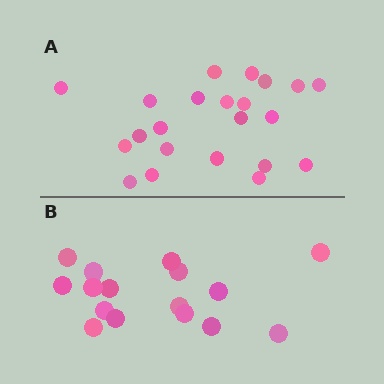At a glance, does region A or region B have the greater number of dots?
Region A (the top region) has more dots.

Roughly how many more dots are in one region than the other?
Region A has about 6 more dots than region B.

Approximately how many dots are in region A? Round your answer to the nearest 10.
About 20 dots. (The exact count is 22, which rounds to 20.)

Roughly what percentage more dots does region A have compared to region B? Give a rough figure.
About 40% more.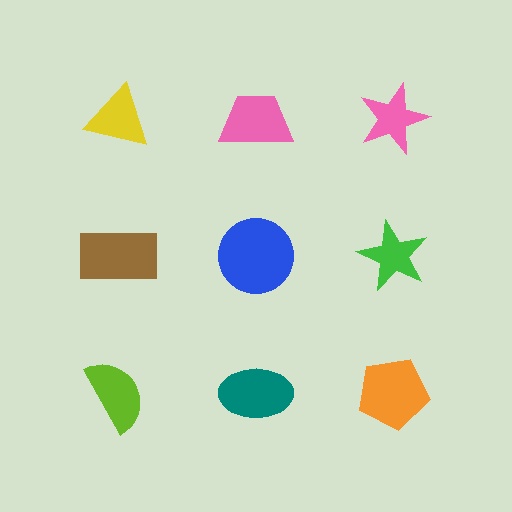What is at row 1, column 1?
A yellow triangle.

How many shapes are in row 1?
3 shapes.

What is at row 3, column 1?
A lime semicircle.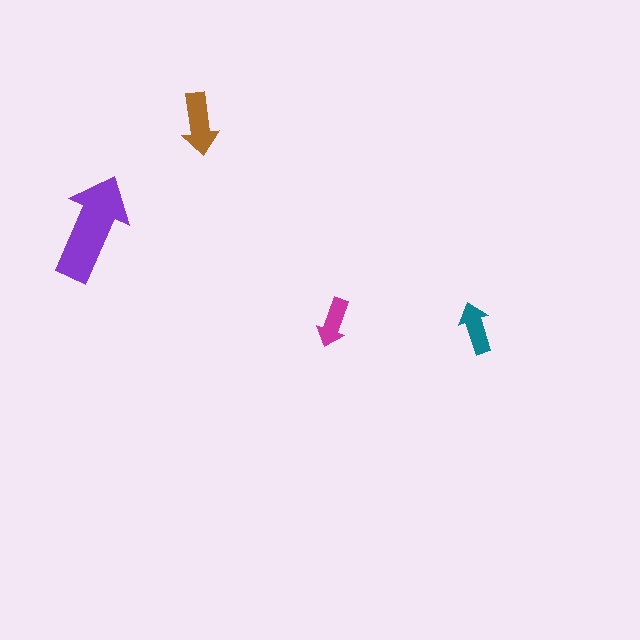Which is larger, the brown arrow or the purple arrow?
The purple one.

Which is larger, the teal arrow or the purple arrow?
The purple one.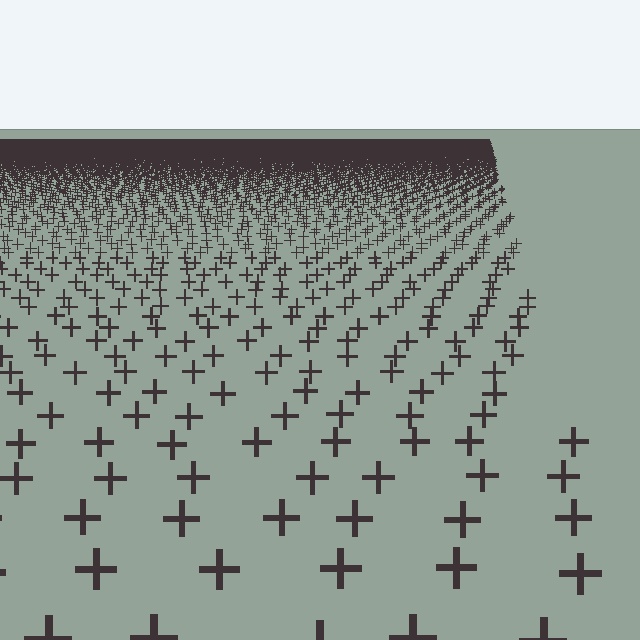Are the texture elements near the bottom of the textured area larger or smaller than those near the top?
Larger. Near the bottom, elements are closer to the viewer and appear at a bigger on-screen size.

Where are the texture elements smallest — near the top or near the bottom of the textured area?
Near the top.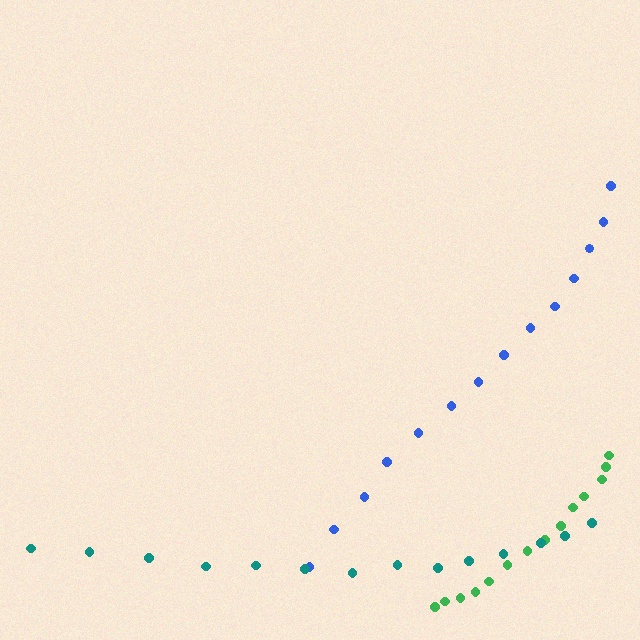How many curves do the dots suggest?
There are 3 distinct paths.